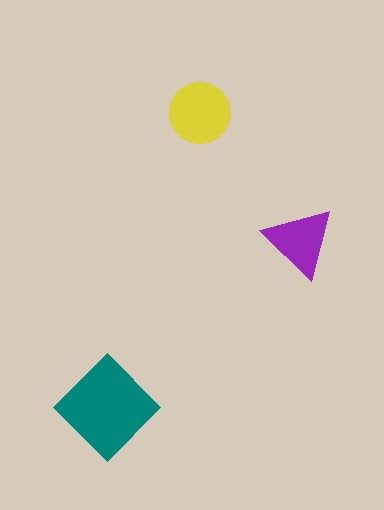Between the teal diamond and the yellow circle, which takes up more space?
The teal diamond.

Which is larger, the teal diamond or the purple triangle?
The teal diamond.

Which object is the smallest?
The purple triangle.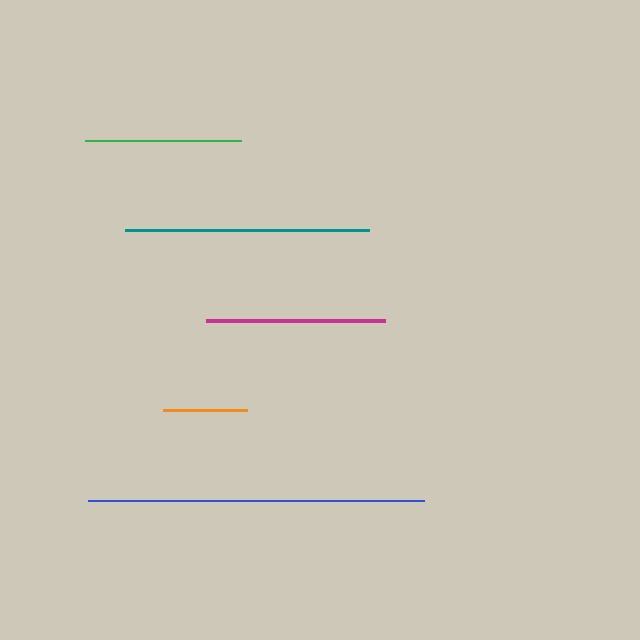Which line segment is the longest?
The blue line is the longest at approximately 336 pixels.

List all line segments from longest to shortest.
From longest to shortest: blue, teal, magenta, green, orange.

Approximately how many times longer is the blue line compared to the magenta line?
The blue line is approximately 1.9 times the length of the magenta line.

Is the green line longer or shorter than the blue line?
The blue line is longer than the green line.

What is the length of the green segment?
The green segment is approximately 157 pixels long.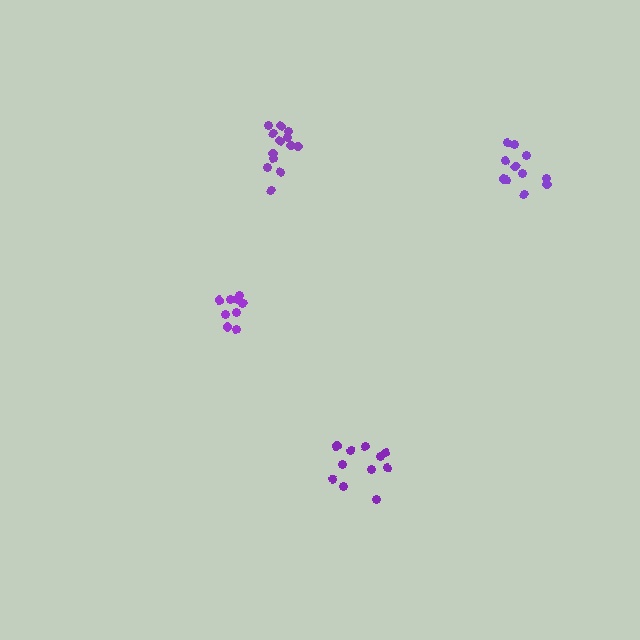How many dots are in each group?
Group 1: 11 dots, Group 2: 13 dots, Group 3: 9 dots, Group 4: 11 dots (44 total).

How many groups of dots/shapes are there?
There are 4 groups.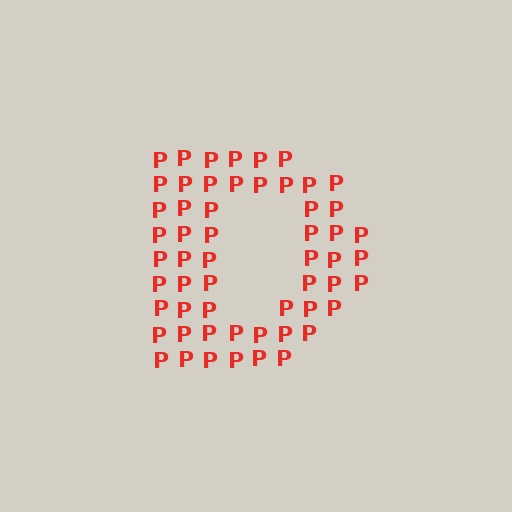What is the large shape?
The large shape is the letter D.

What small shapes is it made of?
It is made of small letter P's.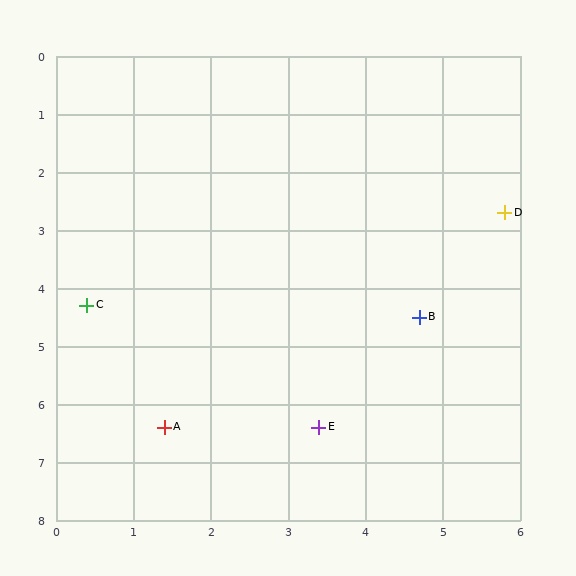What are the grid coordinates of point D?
Point D is at approximately (5.8, 2.7).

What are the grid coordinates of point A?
Point A is at approximately (1.4, 6.4).